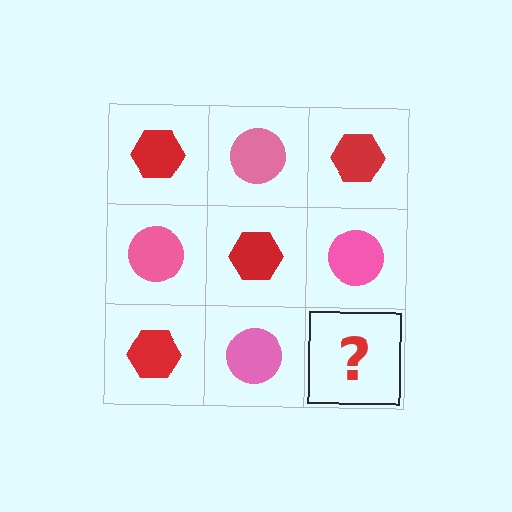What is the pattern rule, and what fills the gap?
The rule is that it alternates red hexagon and pink circle in a checkerboard pattern. The gap should be filled with a red hexagon.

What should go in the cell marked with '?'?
The missing cell should contain a red hexagon.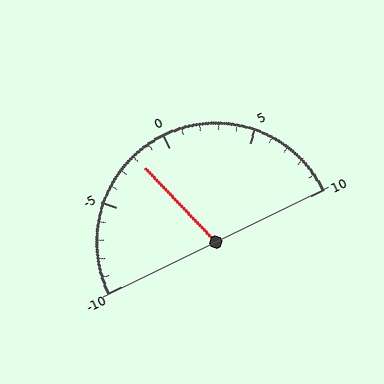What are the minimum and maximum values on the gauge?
The gauge ranges from -10 to 10.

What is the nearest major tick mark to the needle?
The nearest major tick mark is 0.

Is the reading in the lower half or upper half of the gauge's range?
The reading is in the lower half of the range (-10 to 10).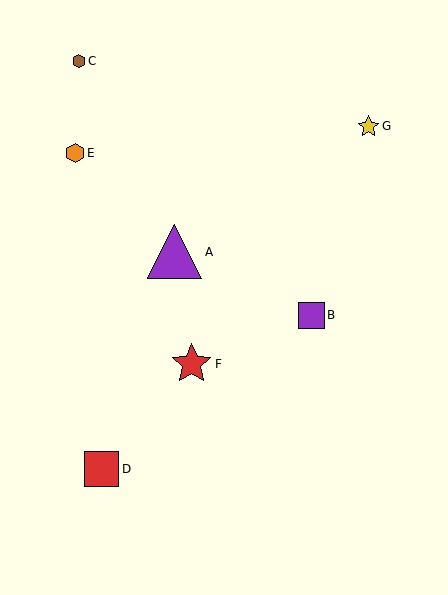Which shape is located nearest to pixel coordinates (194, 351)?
The red star (labeled F) at (192, 364) is nearest to that location.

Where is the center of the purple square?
The center of the purple square is at (311, 315).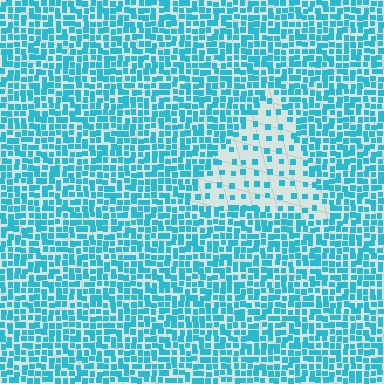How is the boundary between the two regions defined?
The boundary is defined by a change in element density (approximately 3.0x ratio). All elements are the same color, size, and shape.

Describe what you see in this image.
The image contains small cyan elements arranged at two different densities. A triangle-shaped region is visible where the elements are less densely packed than the surrounding area.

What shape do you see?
I see a triangle.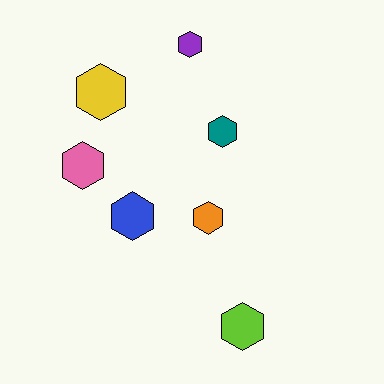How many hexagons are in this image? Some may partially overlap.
There are 7 hexagons.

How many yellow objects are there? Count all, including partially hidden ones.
There is 1 yellow object.